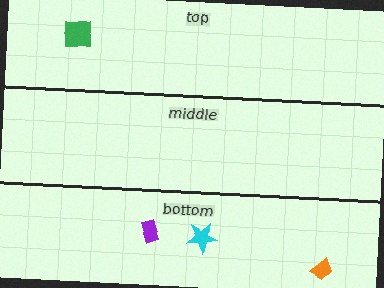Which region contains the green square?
The top region.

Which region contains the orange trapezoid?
The bottom region.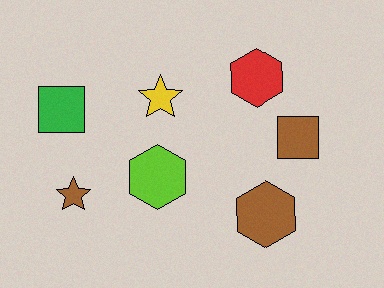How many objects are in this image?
There are 7 objects.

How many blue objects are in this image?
There are no blue objects.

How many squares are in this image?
There are 2 squares.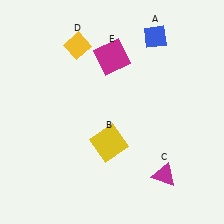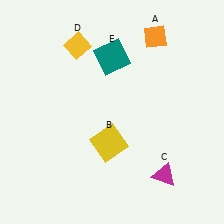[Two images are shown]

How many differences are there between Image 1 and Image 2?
There are 2 differences between the two images.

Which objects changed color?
A changed from blue to orange. E changed from magenta to teal.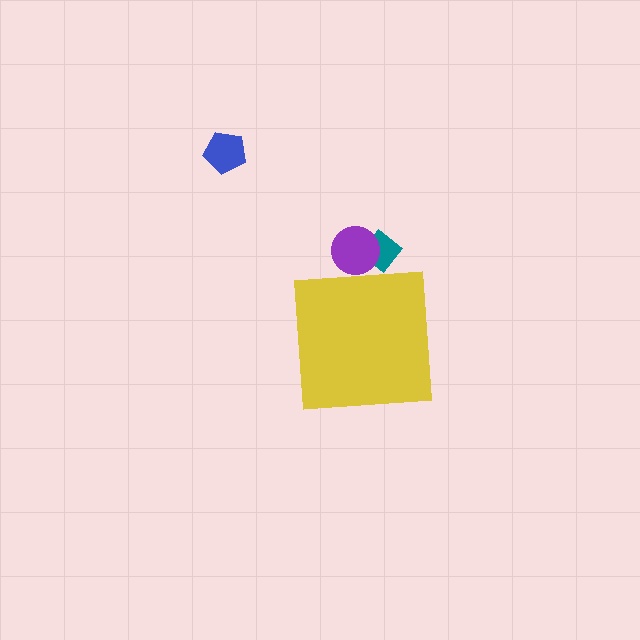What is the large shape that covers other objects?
A yellow square.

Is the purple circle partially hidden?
Yes, the purple circle is partially hidden behind the yellow square.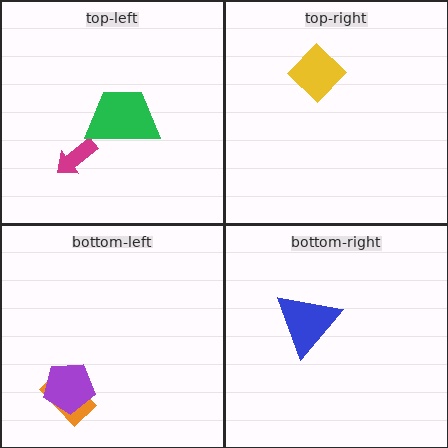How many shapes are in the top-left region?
2.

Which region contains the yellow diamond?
The top-right region.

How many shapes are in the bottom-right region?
1.